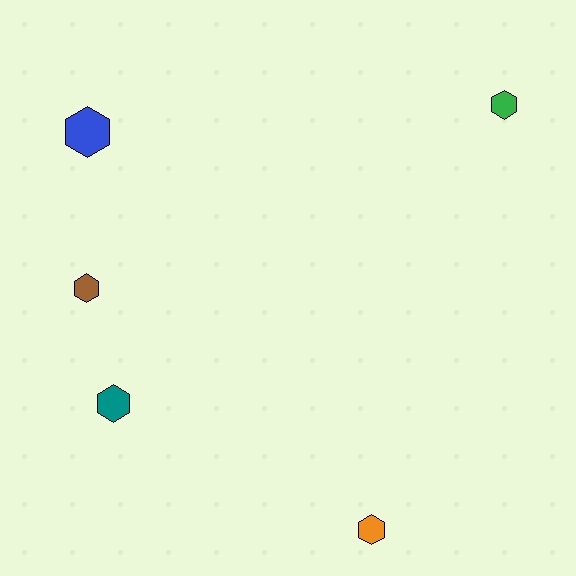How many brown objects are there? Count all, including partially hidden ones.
There is 1 brown object.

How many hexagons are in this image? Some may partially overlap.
There are 5 hexagons.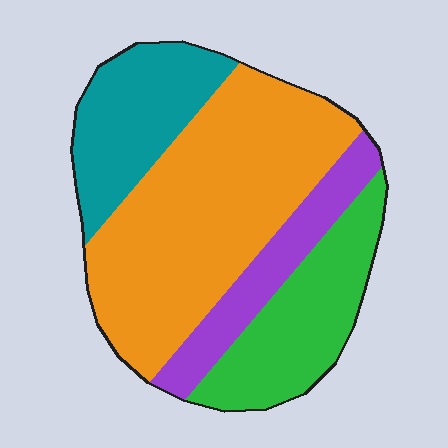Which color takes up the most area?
Orange, at roughly 45%.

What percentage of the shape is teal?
Teal covers about 20% of the shape.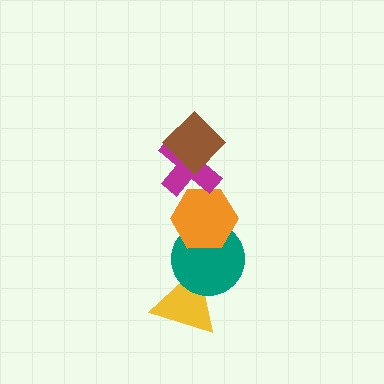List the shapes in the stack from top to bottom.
From top to bottom: the brown diamond, the magenta cross, the orange hexagon, the teal circle, the yellow triangle.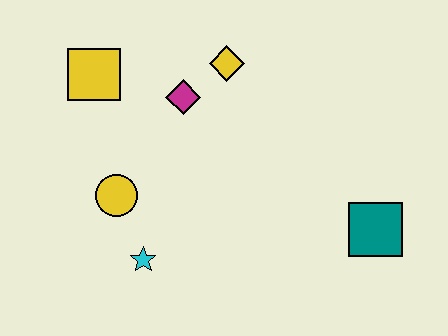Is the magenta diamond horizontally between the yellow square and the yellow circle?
No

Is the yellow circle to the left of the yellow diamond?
Yes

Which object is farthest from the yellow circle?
The teal square is farthest from the yellow circle.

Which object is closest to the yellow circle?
The cyan star is closest to the yellow circle.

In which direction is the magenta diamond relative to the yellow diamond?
The magenta diamond is to the left of the yellow diamond.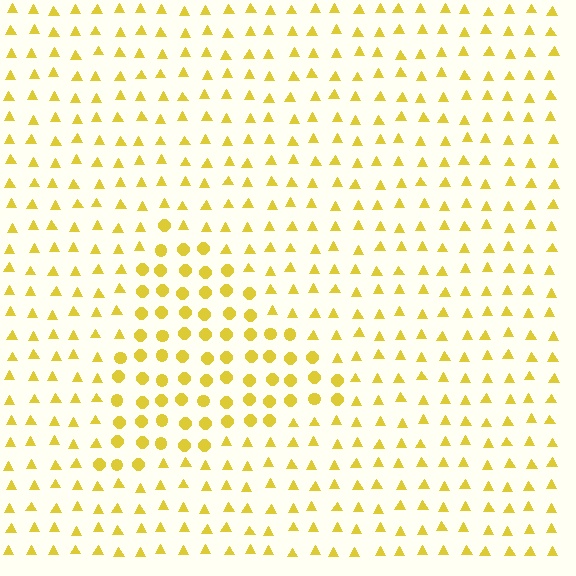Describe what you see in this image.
The image is filled with small yellow elements arranged in a uniform grid. A triangle-shaped region contains circles, while the surrounding area contains triangles. The boundary is defined purely by the change in element shape.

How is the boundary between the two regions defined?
The boundary is defined by a change in element shape: circles inside vs. triangles outside. All elements share the same color and spacing.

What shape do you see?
I see a triangle.